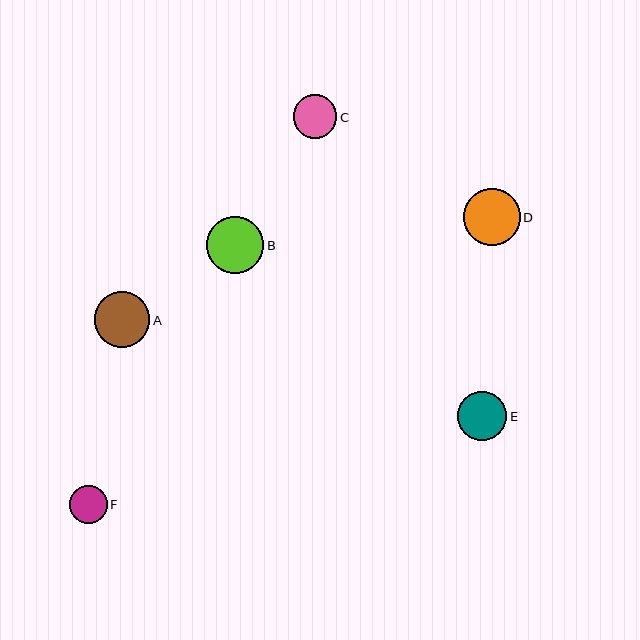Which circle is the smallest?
Circle F is the smallest with a size of approximately 38 pixels.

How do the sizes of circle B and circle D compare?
Circle B and circle D are approximately the same size.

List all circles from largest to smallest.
From largest to smallest: B, D, A, E, C, F.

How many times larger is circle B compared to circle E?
Circle B is approximately 1.2 times the size of circle E.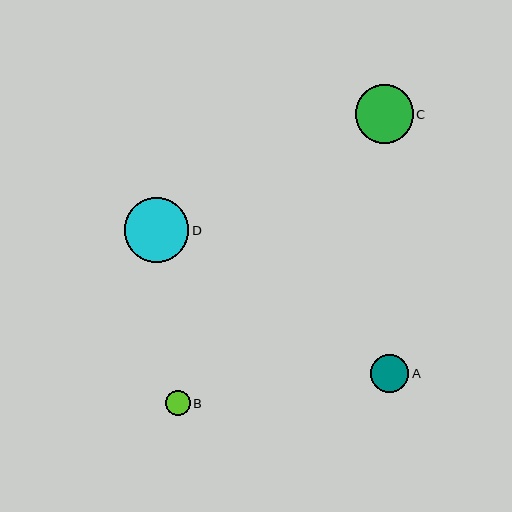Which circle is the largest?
Circle D is the largest with a size of approximately 65 pixels.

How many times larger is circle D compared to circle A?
Circle D is approximately 1.7 times the size of circle A.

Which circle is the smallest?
Circle B is the smallest with a size of approximately 25 pixels.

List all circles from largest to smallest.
From largest to smallest: D, C, A, B.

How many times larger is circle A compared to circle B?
Circle A is approximately 1.5 times the size of circle B.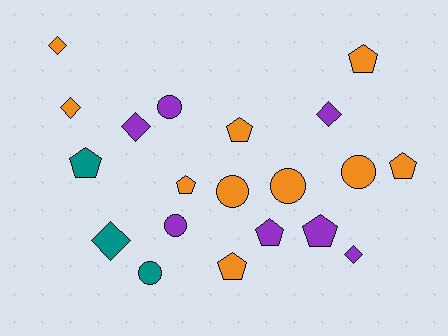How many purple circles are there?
There are 2 purple circles.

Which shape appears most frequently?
Pentagon, with 8 objects.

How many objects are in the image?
There are 20 objects.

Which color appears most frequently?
Orange, with 10 objects.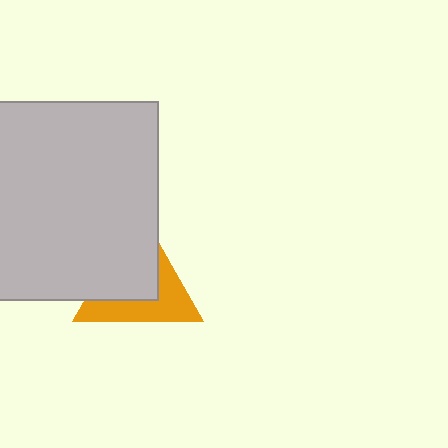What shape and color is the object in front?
The object in front is a light gray square.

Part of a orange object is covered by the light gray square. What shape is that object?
It is a triangle.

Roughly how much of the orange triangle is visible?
A small part of it is visible (roughly 44%).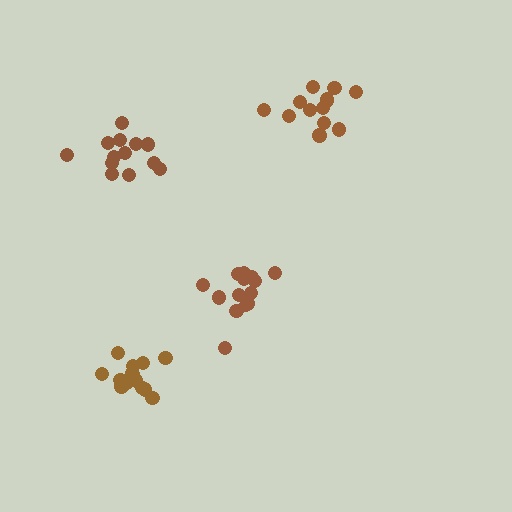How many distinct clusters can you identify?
There are 4 distinct clusters.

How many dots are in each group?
Group 1: 13 dots, Group 2: 13 dots, Group 3: 14 dots, Group 4: 16 dots (56 total).